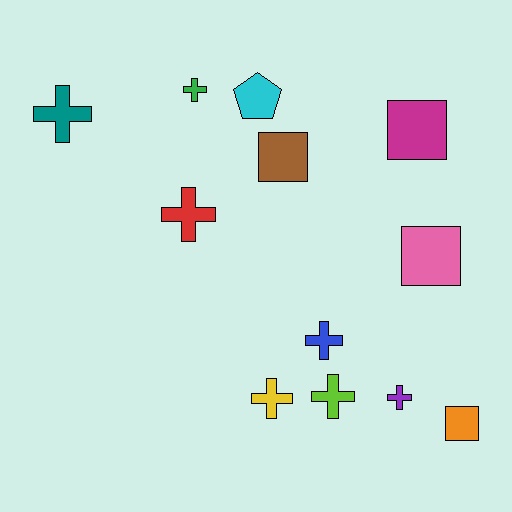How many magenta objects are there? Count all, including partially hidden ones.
There is 1 magenta object.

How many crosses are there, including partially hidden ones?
There are 7 crosses.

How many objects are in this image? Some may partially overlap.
There are 12 objects.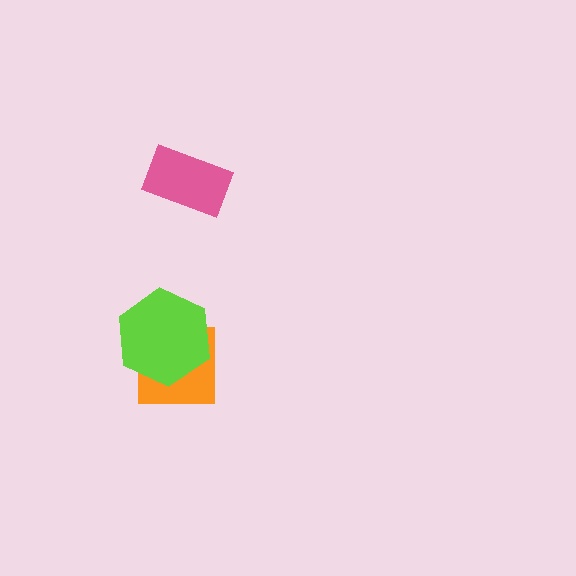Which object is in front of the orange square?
The lime hexagon is in front of the orange square.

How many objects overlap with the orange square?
1 object overlaps with the orange square.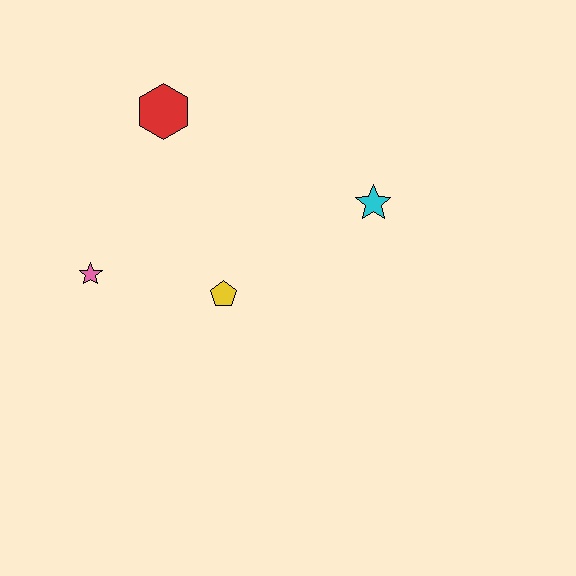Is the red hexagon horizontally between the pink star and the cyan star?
Yes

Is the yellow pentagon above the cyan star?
No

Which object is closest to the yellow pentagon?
The pink star is closest to the yellow pentagon.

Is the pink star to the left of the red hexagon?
Yes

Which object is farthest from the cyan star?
The pink star is farthest from the cyan star.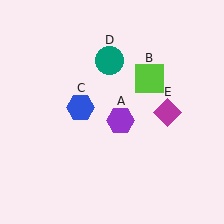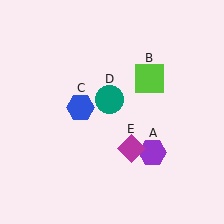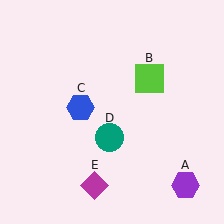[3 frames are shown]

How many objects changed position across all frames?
3 objects changed position: purple hexagon (object A), teal circle (object D), magenta diamond (object E).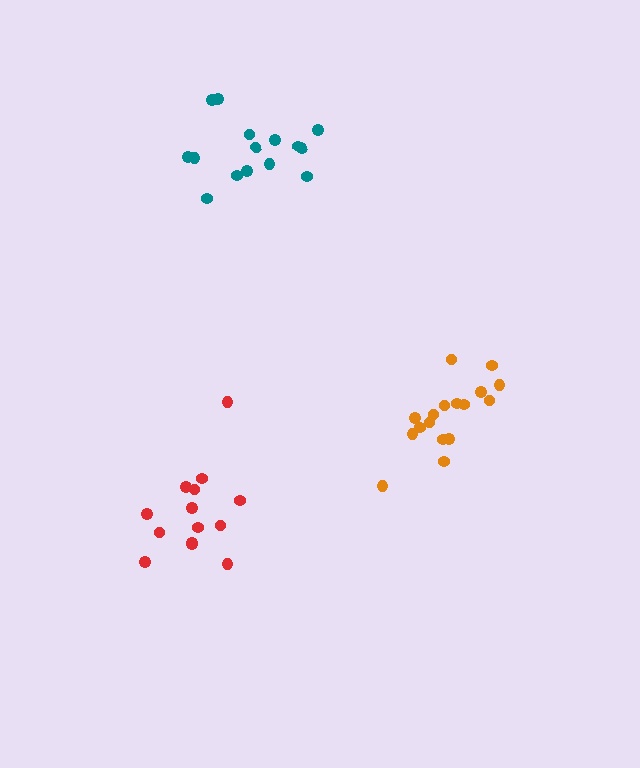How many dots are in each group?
Group 1: 14 dots, Group 2: 17 dots, Group 3: 15 dots (46 total).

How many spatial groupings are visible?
There are 3 spatial groupings.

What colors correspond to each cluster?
The clusters are colored: red, orange, teal.